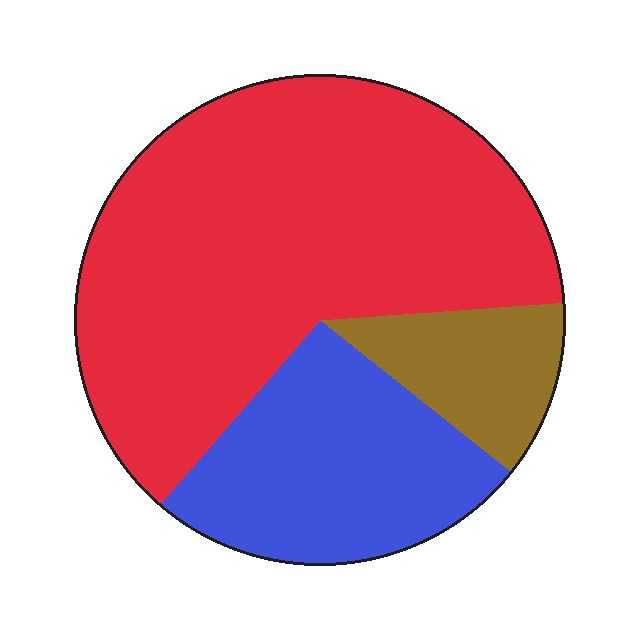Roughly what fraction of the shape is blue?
Blue covers roughly 25% of the shape.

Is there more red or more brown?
Red.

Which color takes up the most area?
Red, at roughly 65%.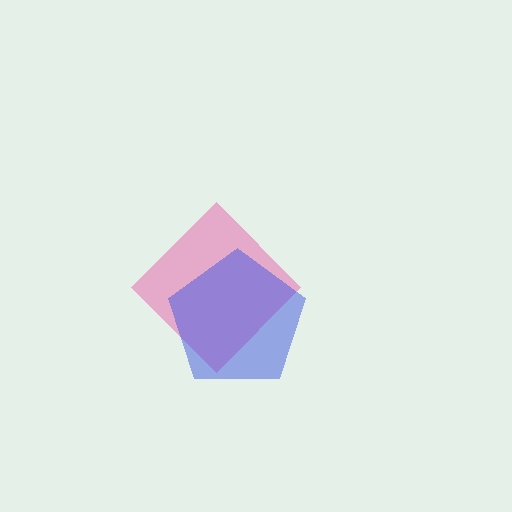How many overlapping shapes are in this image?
There are 2 overlapping shapes in the image.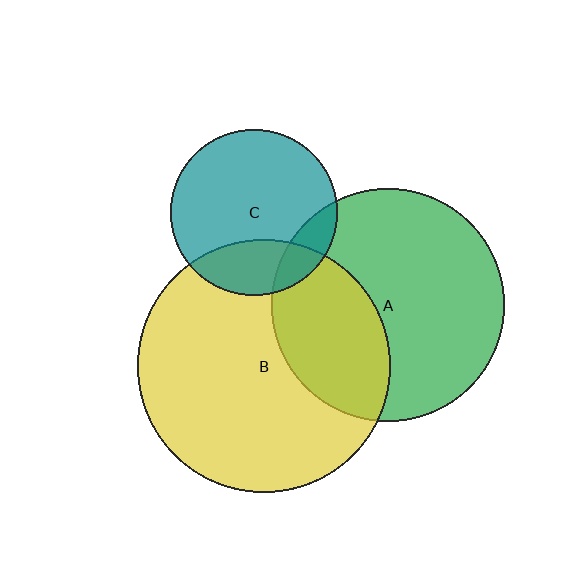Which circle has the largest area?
Circle B (yellow).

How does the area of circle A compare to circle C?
Approximately 2.0 times.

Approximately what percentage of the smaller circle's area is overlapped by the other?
Approximately 25%.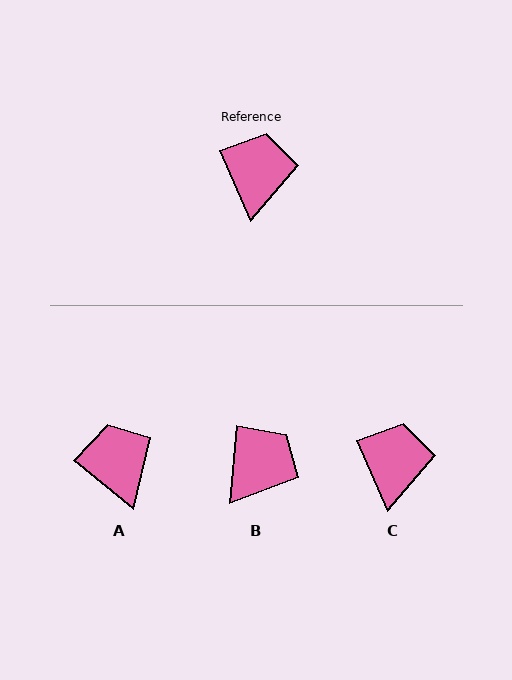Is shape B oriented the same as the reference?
No, it is off by about 29 degrees.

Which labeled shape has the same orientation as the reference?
C.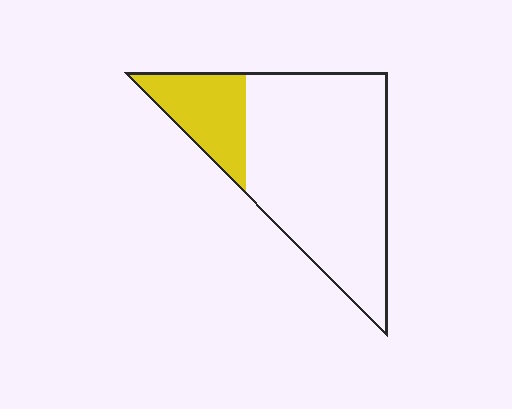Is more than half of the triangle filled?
No.